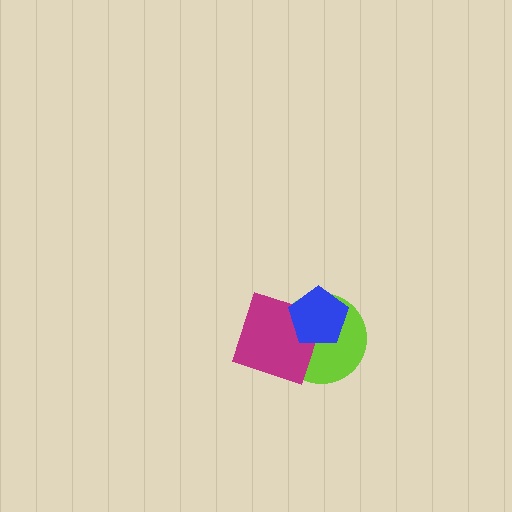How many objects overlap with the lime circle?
2 objects overlap with the lime circle.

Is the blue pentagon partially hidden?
No, no other shape covers it.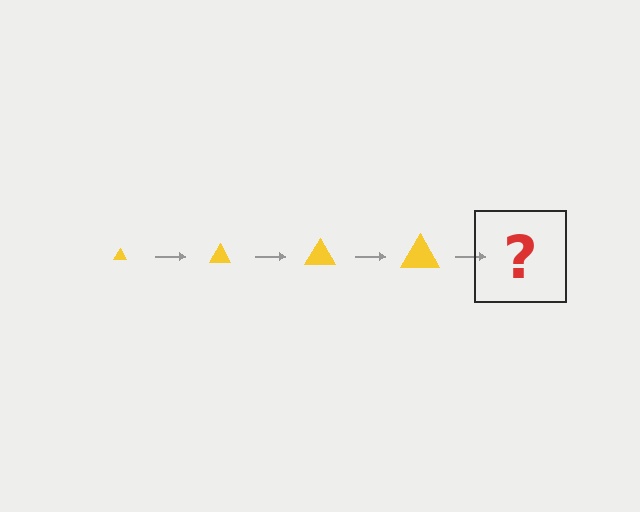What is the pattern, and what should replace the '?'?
The pattern is that the triangle gets progressively larger each step. The '?' should be a yellow triangle, larger than the previous one.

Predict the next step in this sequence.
The next step is a yellow triangle, larger than the previous one.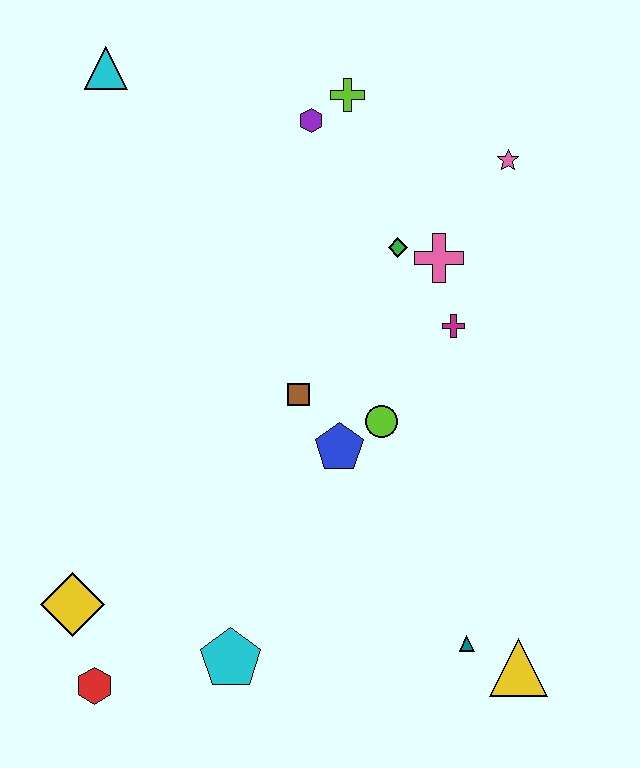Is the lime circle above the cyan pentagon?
Yes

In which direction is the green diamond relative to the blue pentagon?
The green diamond is above the blue pentagon.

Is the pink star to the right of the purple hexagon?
Yes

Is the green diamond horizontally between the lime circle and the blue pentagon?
No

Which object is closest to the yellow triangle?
The teal triangle is closest to the yellow triangle.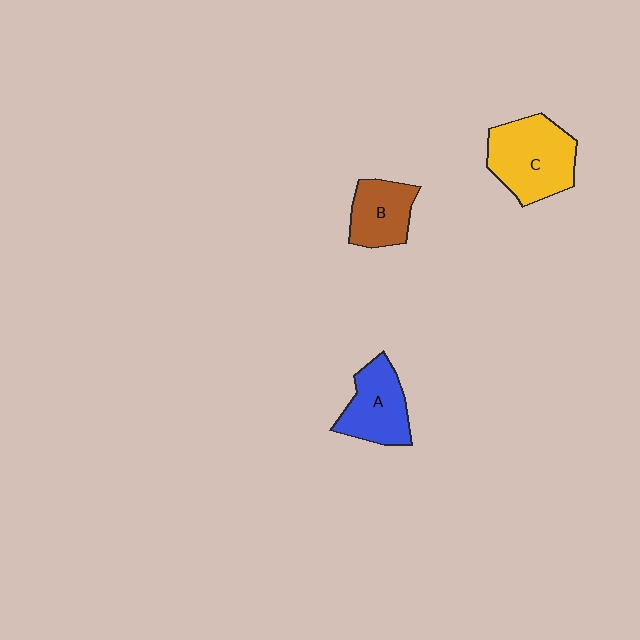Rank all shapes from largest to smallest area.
From largest to smallest: C (yellow), A (blue), B (brown).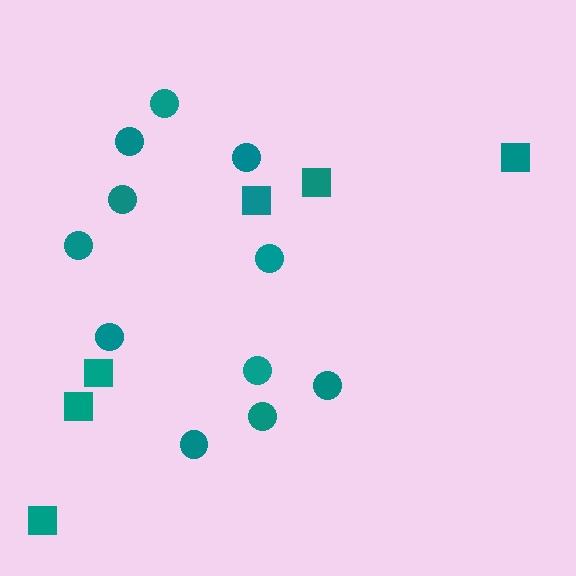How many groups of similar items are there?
There are 2 groups: one group of squares (6) and one group of circles (11).